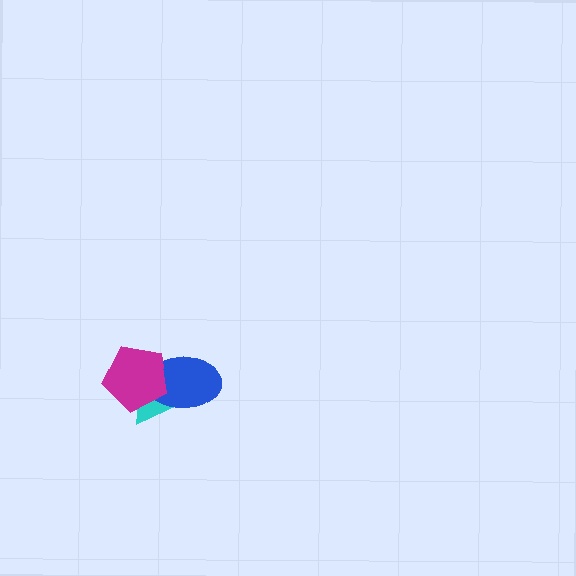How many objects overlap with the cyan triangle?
2 objects overlap with the cyan triangle.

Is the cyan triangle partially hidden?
Yes, it is partially covered by another shape.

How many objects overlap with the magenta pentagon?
2 objects overlap with the magenta pentagon.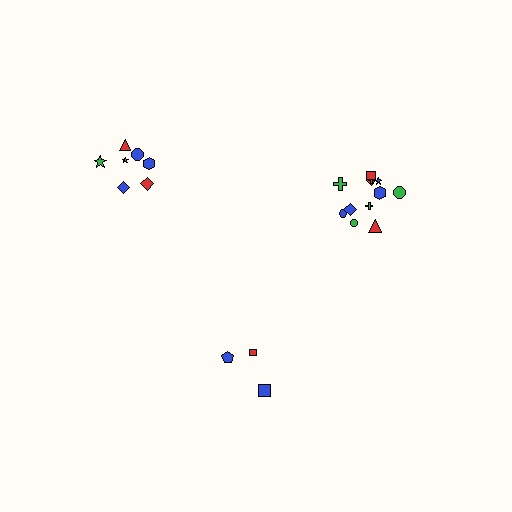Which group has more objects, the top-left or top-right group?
The top-right group.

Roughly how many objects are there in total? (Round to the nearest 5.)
Roughly 20 objects in total.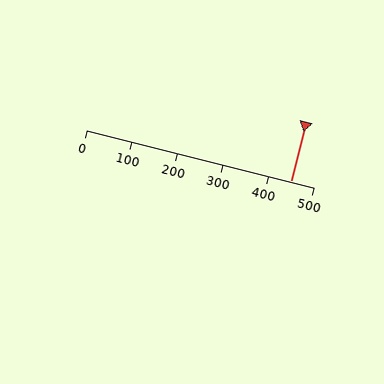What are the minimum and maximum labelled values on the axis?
The axis runs from 0 to 500.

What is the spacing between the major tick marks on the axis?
The major ticks are spaced 100 apart.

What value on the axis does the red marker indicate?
The marker indicates approximately 450.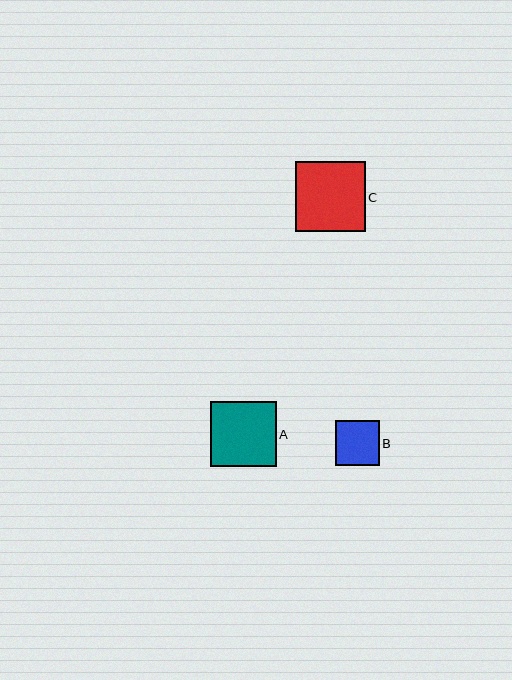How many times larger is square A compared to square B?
Square A is approximately 1.5 times the size of square B.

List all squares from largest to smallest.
From largest to smallest: C, A, B.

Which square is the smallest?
Square B is the smallest with a size of approximately 44 pixels.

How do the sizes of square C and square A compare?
Square C and square A are approximately the same size.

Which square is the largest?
Square C is the largest with a size of approximately 70 pixels.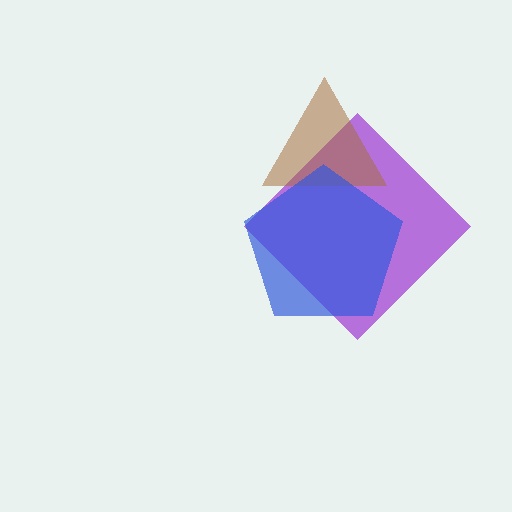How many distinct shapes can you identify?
There are 3 distinct shapes: a purple diamond, a brown triangle, a blue pentagon.